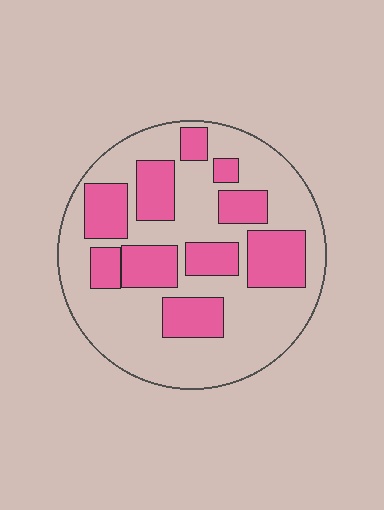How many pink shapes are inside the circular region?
10.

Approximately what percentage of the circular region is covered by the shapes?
Approximately 35%.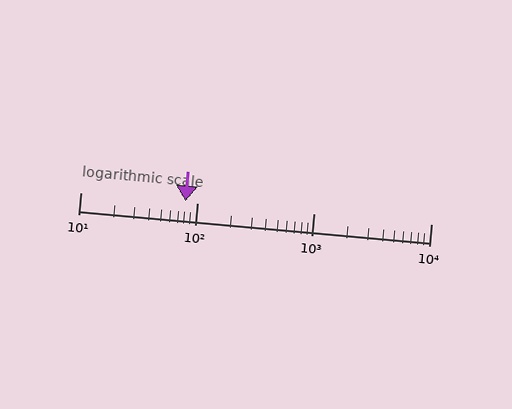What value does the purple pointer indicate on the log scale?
The pointer indicates approximately 79.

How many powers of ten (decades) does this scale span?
The scale spans 3 decades, from 10 to 10000.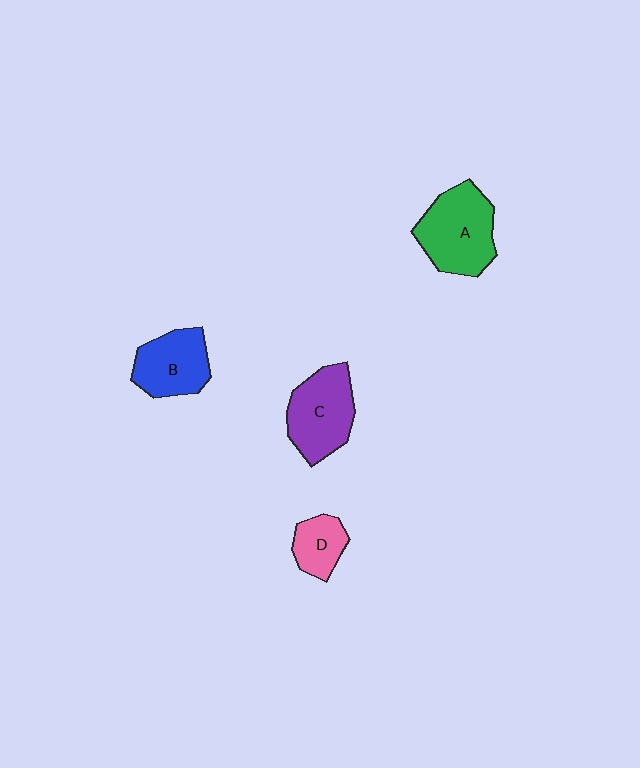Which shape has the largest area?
Shape A (green).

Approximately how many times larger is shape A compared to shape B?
Approximately 1.3 times.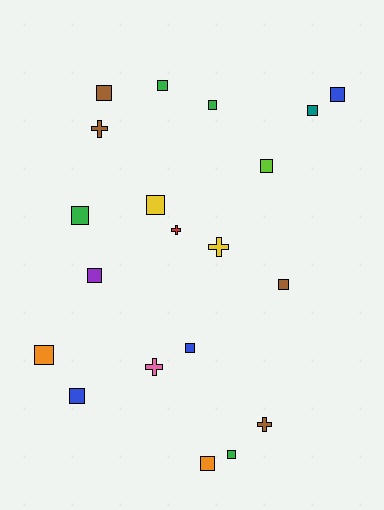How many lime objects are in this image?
There is 1 lime object.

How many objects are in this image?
There are 20 objects.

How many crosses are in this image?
There are 5 crosses.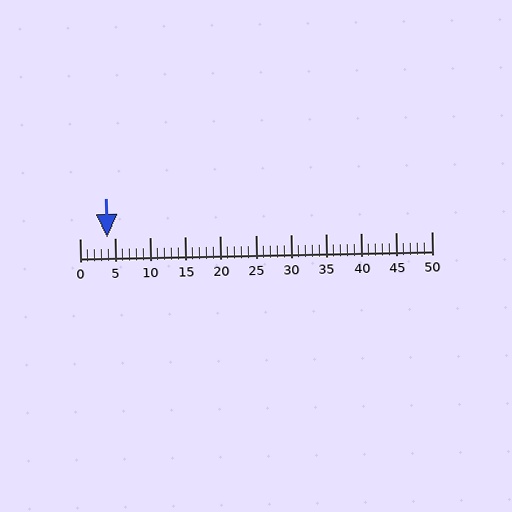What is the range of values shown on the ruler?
The ruler shows values from 0 to 50.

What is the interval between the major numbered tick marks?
The major tick marks are spaced 5 units apart.